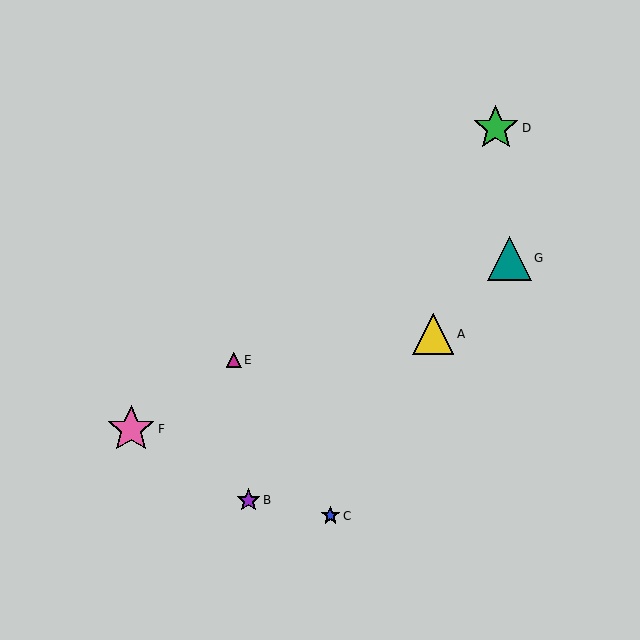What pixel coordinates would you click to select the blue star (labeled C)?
Click at (330, 516) to select the blue star C.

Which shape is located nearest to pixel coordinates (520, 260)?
The teal triangle (labeled G) at (509, 258) is nearest to that location.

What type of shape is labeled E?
Shape E is a magenta triangle.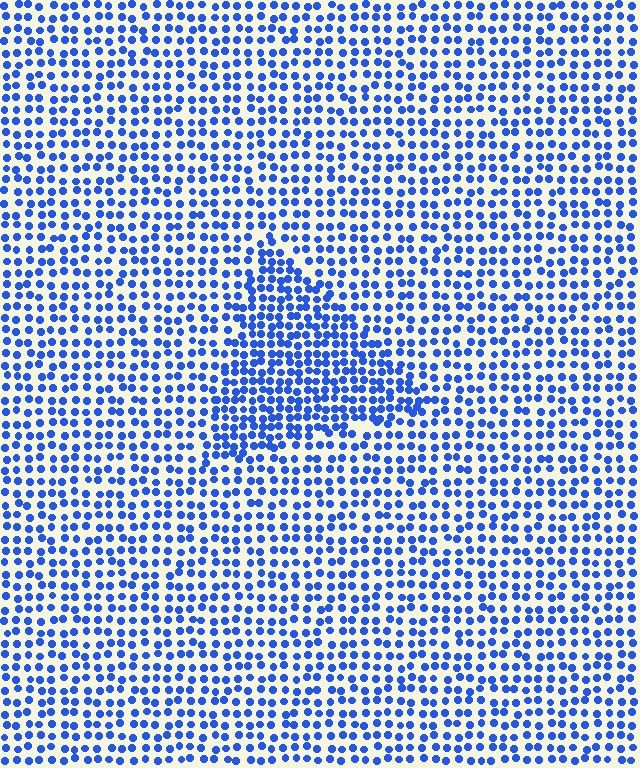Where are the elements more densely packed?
The elements are more densely packed inside the triangle boundary.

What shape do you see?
I see a triangle.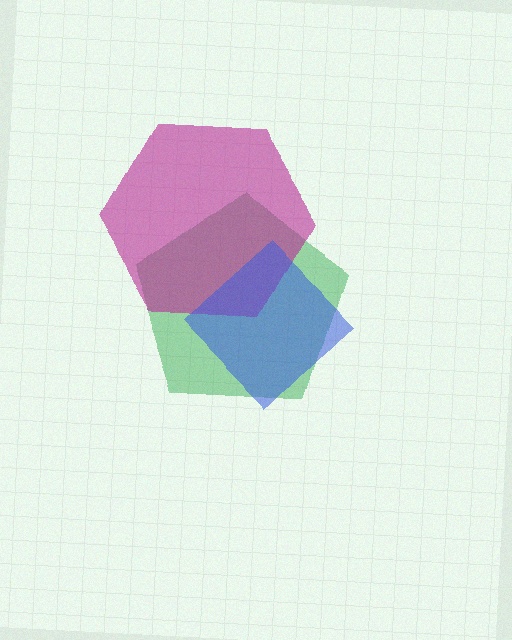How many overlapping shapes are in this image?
There are 3 overlapping shapes in the image.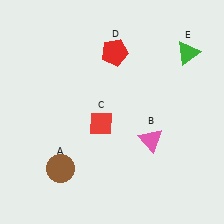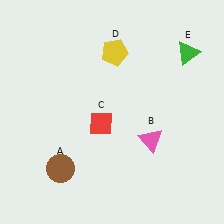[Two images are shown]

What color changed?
The pentagon (D) changed from red in Image 1 to yellow in Image 2.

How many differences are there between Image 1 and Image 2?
There is 1 difference between the two images.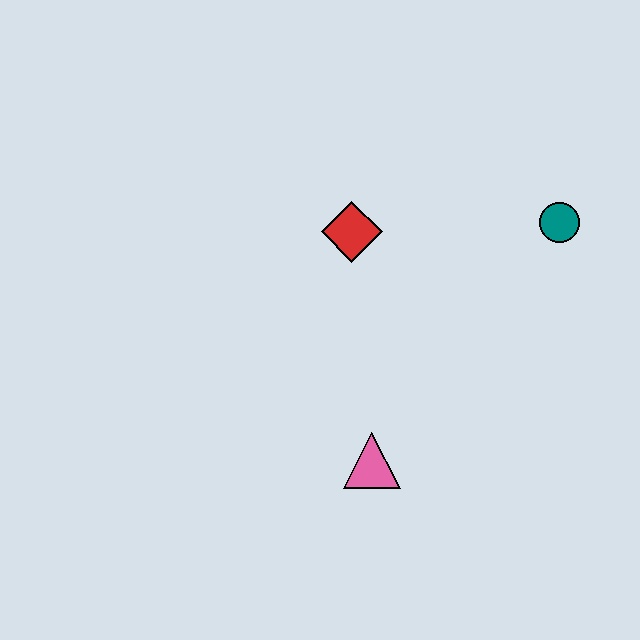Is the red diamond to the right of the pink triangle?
No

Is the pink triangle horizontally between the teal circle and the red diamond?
Yes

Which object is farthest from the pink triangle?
The teal circle is farthest from the pink triangle.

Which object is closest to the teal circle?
The red diamond is closest to the teal circle.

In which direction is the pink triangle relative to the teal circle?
The pink triangle is below the teal circle.